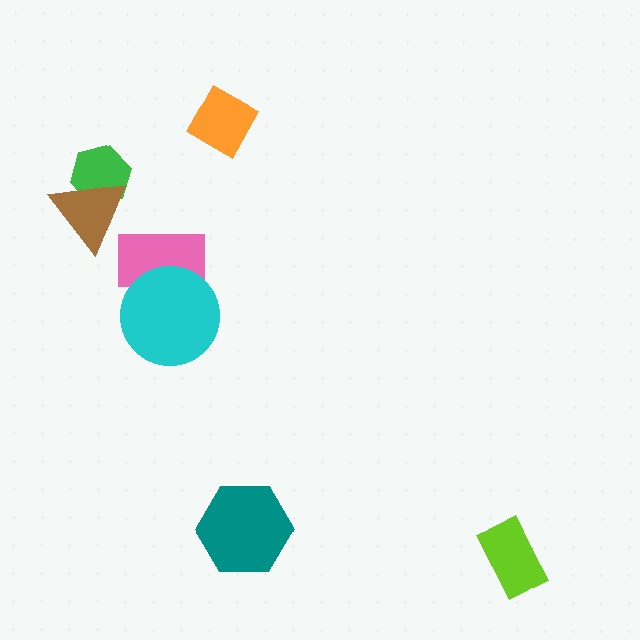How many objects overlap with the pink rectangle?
1 object overlaps with the pink rectangle.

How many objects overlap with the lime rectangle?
0 objects overlap with the lime rectangle.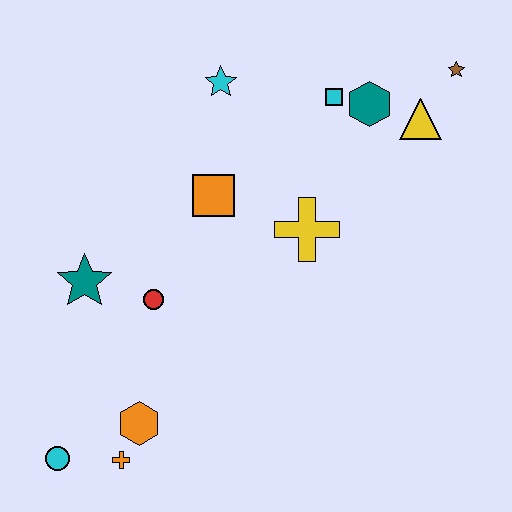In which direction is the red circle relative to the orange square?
The red circle is below the orange square.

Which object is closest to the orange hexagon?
The orange cross is closest to the orange hexagon.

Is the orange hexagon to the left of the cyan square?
Yes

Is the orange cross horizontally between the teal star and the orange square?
Yes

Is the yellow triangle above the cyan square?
No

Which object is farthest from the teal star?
The brown star is farthest from the teal star.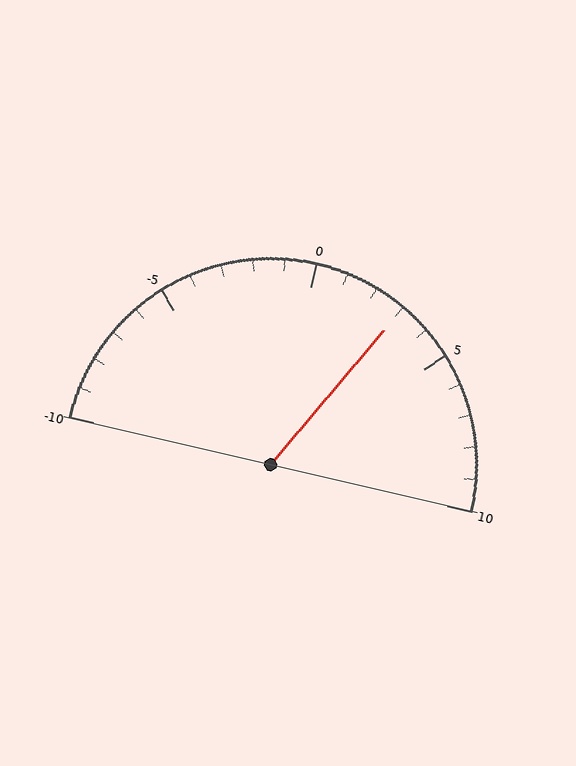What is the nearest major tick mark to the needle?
The nearest major tick mark is 5.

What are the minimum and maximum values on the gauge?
The gauge ranges from -10 to 10.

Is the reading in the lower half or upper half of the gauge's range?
The reading is in the upper half of the range (-10 to 10).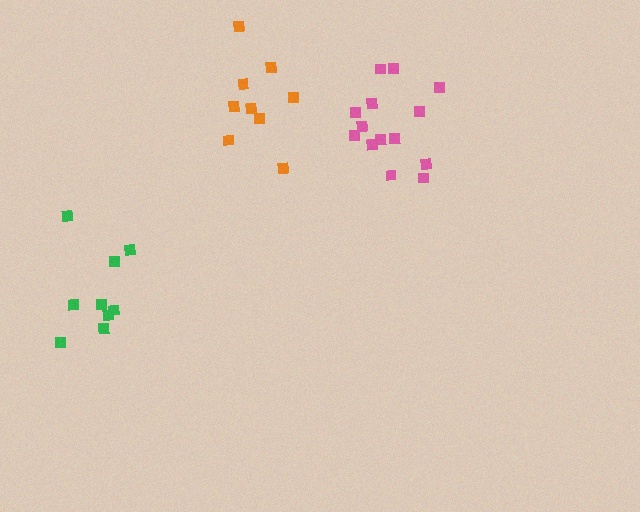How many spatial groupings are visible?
There are 3 spatial groupings.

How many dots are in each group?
Group 1: 9 dots, Group 2: 14 dots, Group 3: 9 dots (32 total).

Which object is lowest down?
The green cluster is bottommost.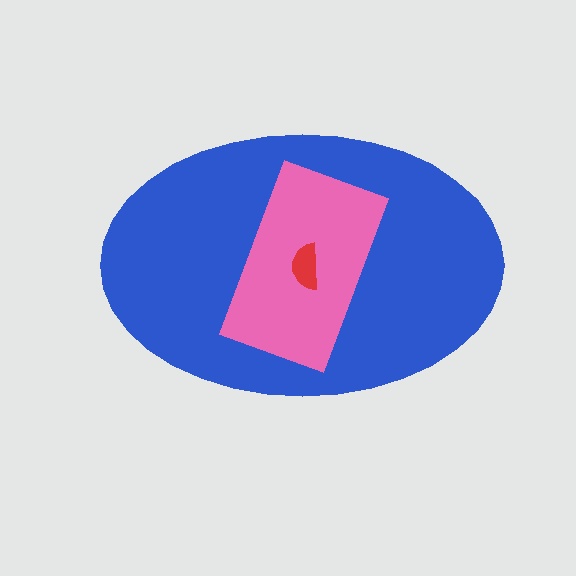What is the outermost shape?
The blue ellipse.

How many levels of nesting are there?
3.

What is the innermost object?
The red semicircle.